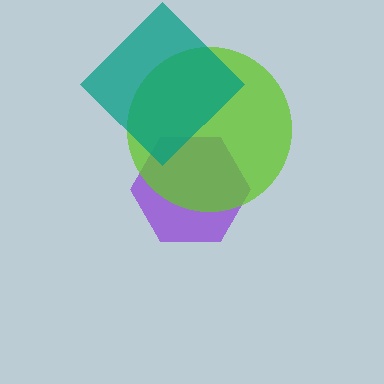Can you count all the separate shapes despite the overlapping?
Yes, there are 3 separate shapes.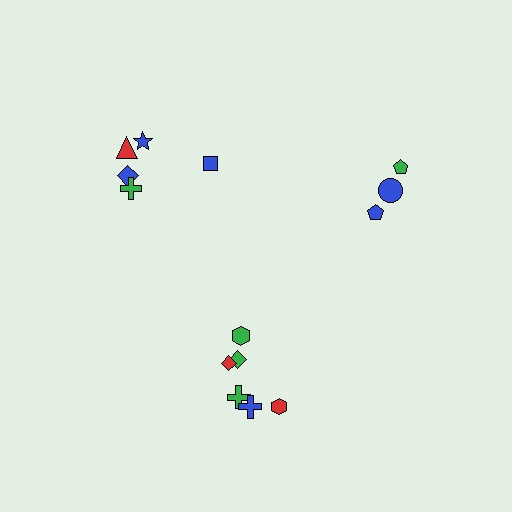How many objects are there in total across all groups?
There are 14 objects.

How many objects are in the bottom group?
There are 6 objects.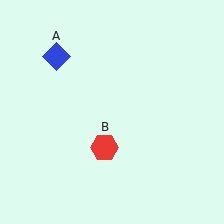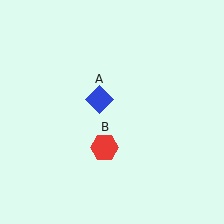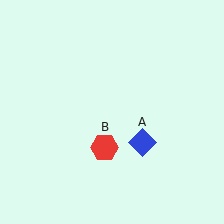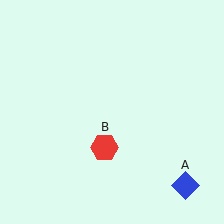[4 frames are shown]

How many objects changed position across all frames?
1 object changed position: blue diamond (object A).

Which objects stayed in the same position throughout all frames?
Red hexagon (object B) remained stationary.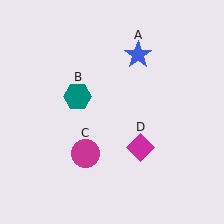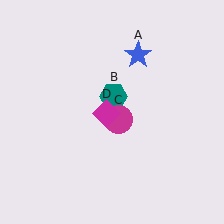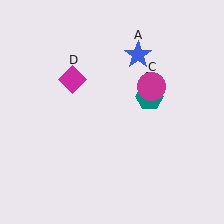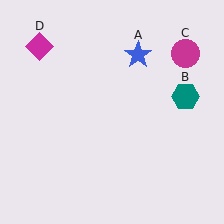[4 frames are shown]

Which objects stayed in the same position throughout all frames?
Blue star (object A) remained stationary.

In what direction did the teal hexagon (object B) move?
The teal hexagon (object B) moved right.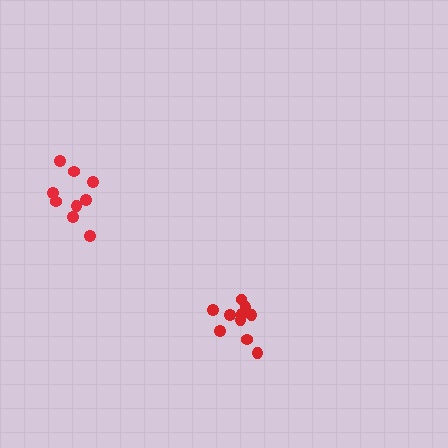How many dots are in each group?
Group 1: 10 dots, Group 2: 9 dots (19 total).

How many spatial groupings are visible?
There are 2 spatial groupings.